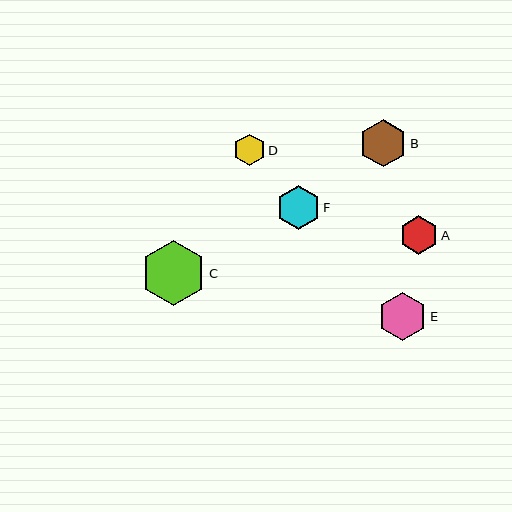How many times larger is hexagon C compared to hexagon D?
Hexagon C is approximately 2.0 times the size of hexagon D.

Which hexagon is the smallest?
Hexagon D is the smallest with a size of approximately 32 pixels.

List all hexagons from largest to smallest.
From largest to smallest: C, E, B, F, A, D.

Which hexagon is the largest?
Hexagon C is the largest with a size of approximately 65 pixels.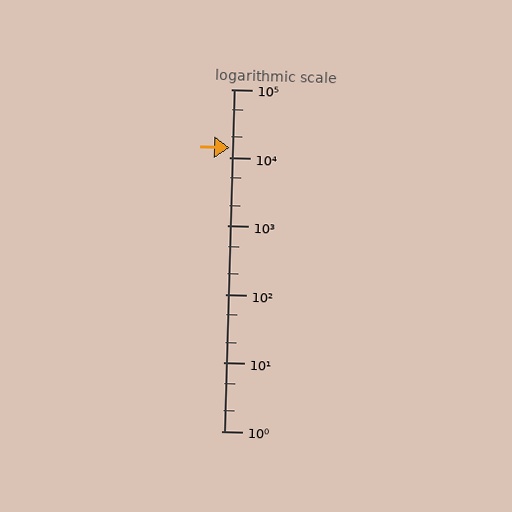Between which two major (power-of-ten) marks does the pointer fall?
The pointer is between 10000 and 100000.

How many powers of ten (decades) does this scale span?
The scale spans 5 decades, from 1 to 100000.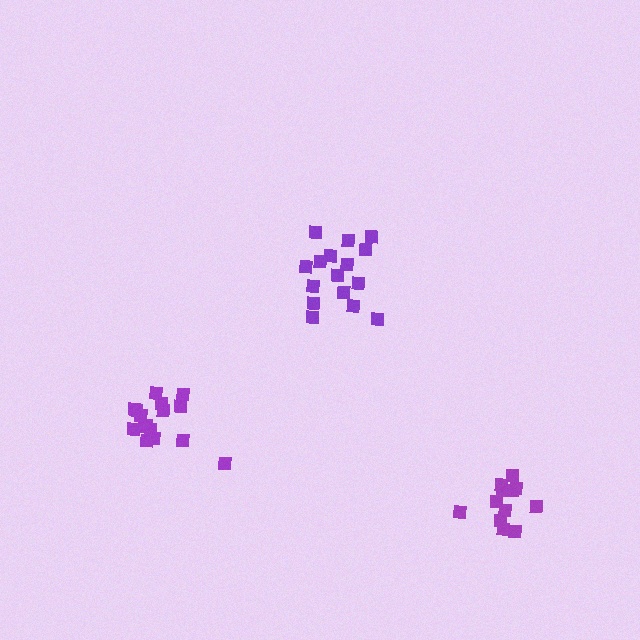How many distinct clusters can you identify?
There are 3 distinct clusters.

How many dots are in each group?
Group 1: 16 dots, Group 2: 17 dots, Group 3: 12 dots (45 total).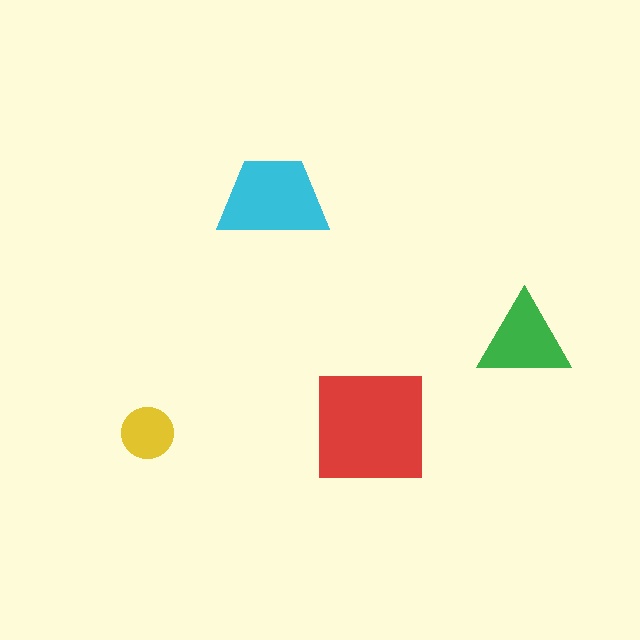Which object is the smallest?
The yellow circle.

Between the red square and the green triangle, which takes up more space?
The red square.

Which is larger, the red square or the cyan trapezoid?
The red square.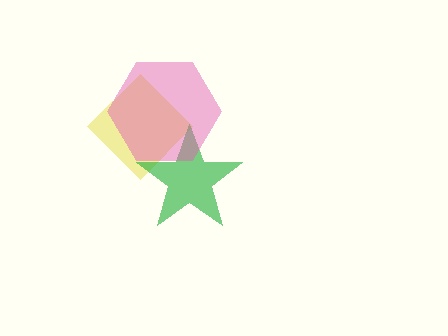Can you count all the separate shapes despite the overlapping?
Yes, there are 3 separate shapes.